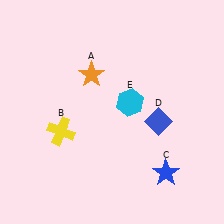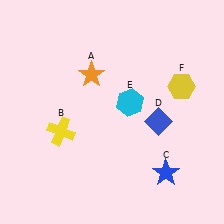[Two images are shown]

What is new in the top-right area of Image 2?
A yellow hexagon (F) was added in the top-right area of Image 2.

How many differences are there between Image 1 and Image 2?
There is 1 difference between the two images.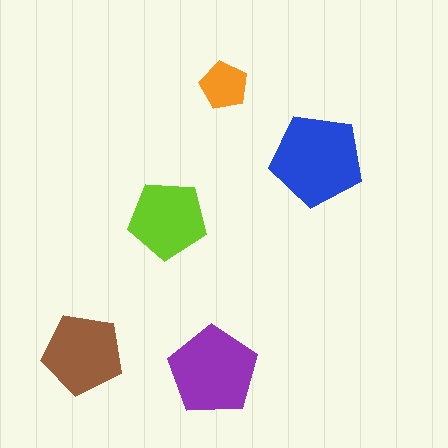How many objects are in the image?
There are 5 objects in the image.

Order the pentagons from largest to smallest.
the blue one, the purple one, the brown one, the lime one, the orange one.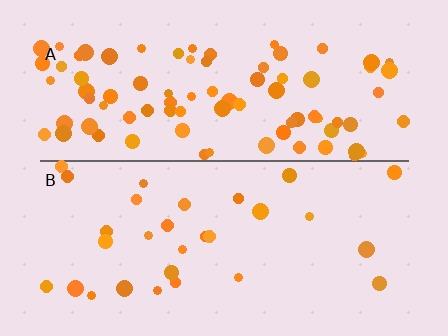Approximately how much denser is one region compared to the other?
Approximately 2.8× — region A over region B.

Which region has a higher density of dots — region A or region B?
A (the top).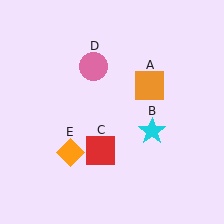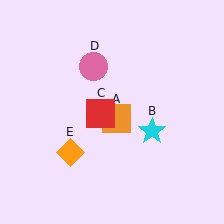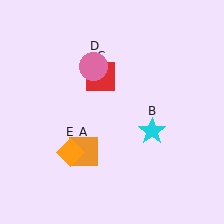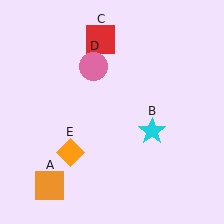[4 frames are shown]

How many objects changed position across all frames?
2 objects changed position: orange square (object A), red square (object C).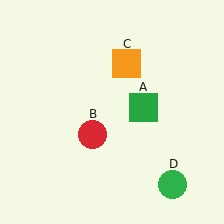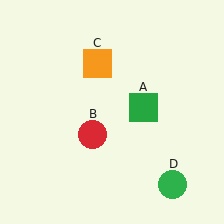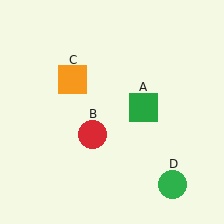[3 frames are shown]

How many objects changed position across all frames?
1 object changed position: orange square (object C).